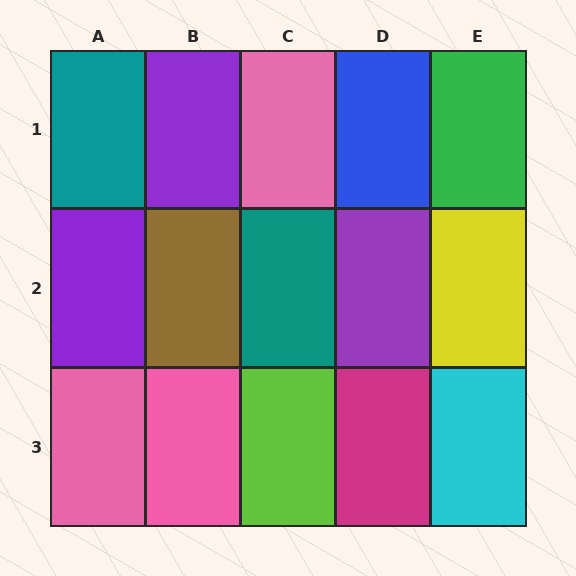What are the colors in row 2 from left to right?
Purple, brown, teal, purple, yellow.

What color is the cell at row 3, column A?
Pink.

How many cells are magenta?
1 cell is magenta.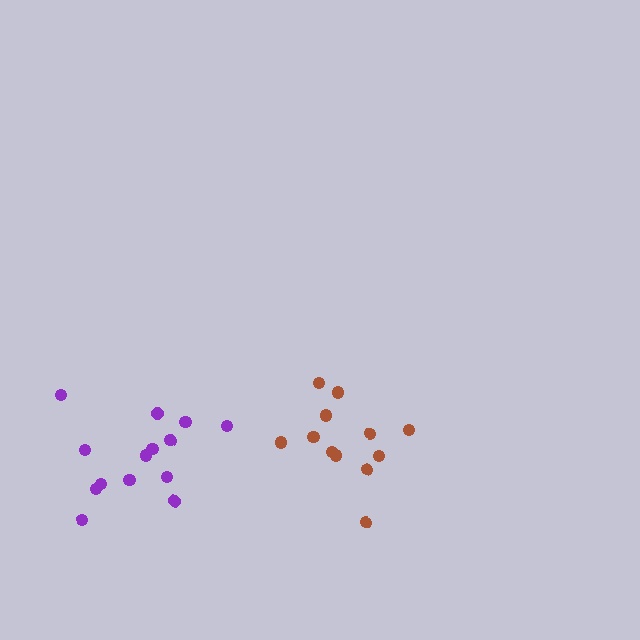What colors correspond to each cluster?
The clusters are colored: purple, brown.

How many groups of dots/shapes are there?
There are 2 groups.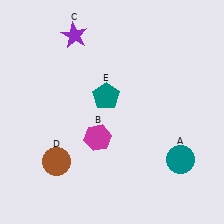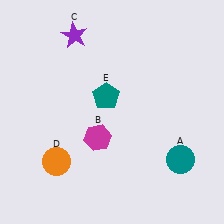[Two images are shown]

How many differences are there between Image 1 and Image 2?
There is 1 difference between the two images.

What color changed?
The circle (D) changed from brown in Image 1 to orange in Image 2.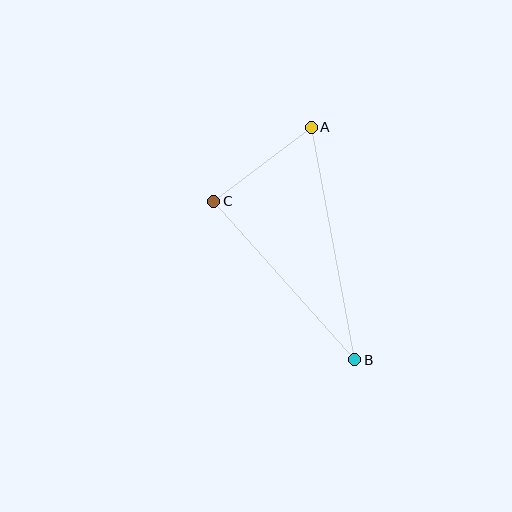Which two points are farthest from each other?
Points A and B are farthest from each other.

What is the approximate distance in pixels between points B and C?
The distance between B and C is approximately 212 pixels.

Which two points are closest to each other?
Points A and C are closest to each other.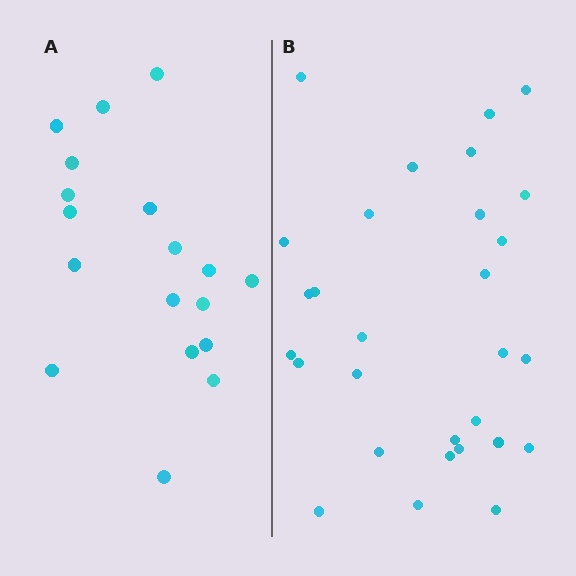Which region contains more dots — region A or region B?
Region B (the right region) has more dots.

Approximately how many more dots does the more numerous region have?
Region B has roughly 12 or so more dots than region A.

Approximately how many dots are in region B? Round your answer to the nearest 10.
About 30 dots. (The exact count is 29, which rounds to 30.)